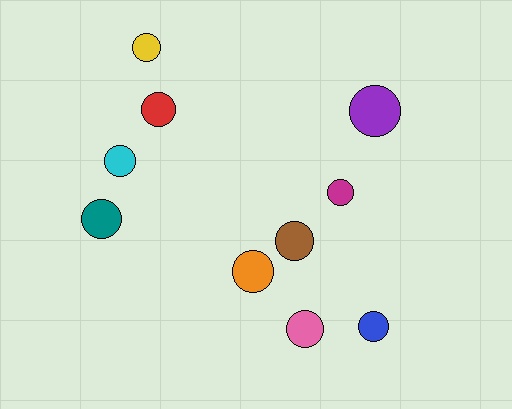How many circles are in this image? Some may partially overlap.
There are 10 circles.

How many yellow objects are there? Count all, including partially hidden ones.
There is 1 yellow object.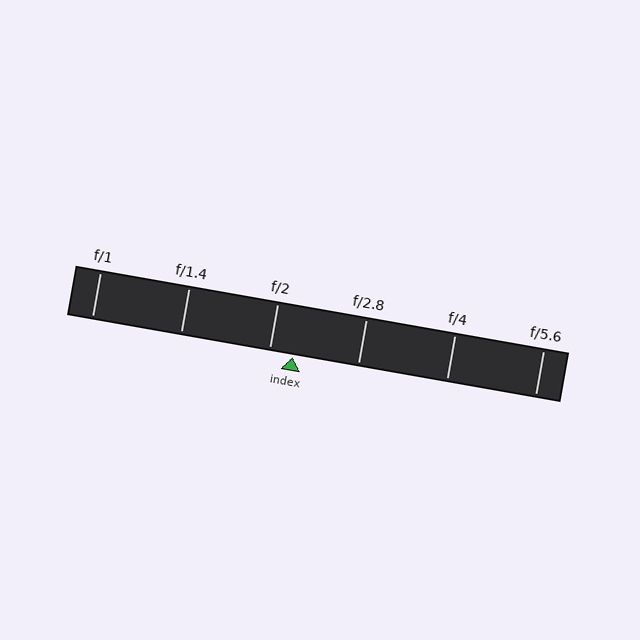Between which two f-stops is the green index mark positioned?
The index mark is between f/2 and f/2.8.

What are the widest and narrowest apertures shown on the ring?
The widest aperture shown is f/1 and the narrowest is f/5.6.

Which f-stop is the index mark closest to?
The index mark is closest to f/2.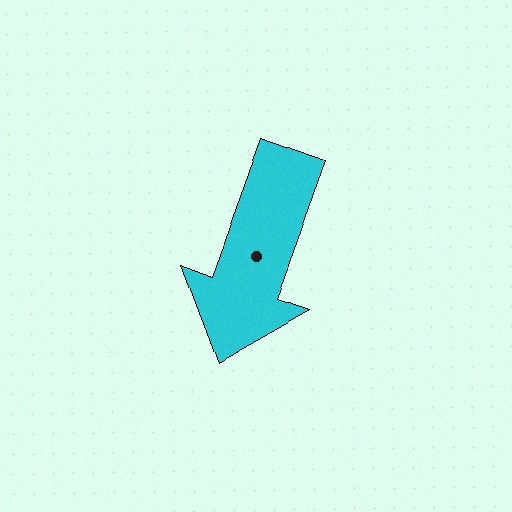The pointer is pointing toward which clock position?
Roughly 7 o'clock.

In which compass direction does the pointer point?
South.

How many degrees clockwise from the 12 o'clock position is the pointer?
Approximately 200 degrees.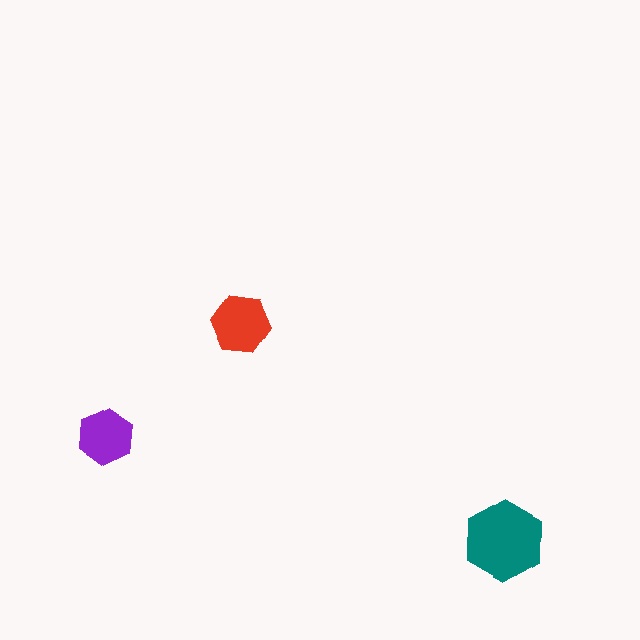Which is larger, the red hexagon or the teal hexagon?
The teal one.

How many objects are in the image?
There are 3 objects in the image.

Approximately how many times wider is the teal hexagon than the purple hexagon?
About 1.5 times wider.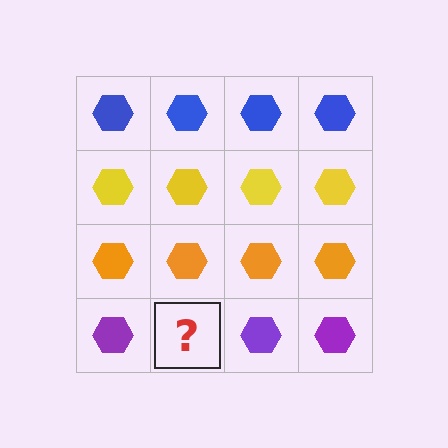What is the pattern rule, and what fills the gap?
The rule is that each row has a consistent color. The gap should be filled with a purple hexagon.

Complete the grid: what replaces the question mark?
The question mark should be replaced with a purple hexagon.